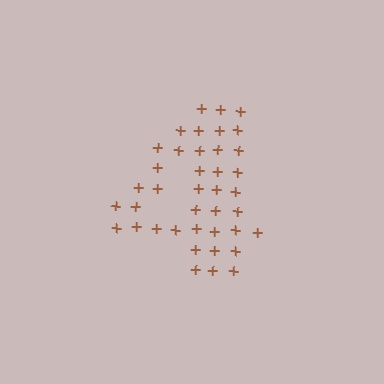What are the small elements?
The small elements are plus signs.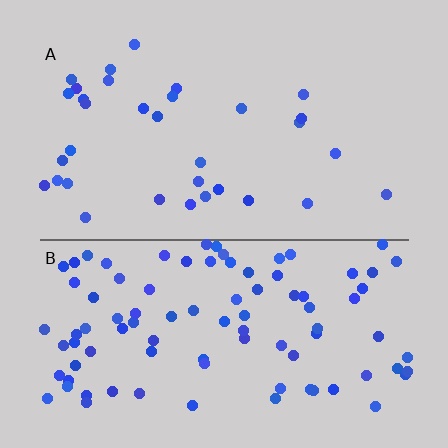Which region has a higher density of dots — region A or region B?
B (the bottom).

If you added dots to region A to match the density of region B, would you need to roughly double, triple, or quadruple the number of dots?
Approximately triple.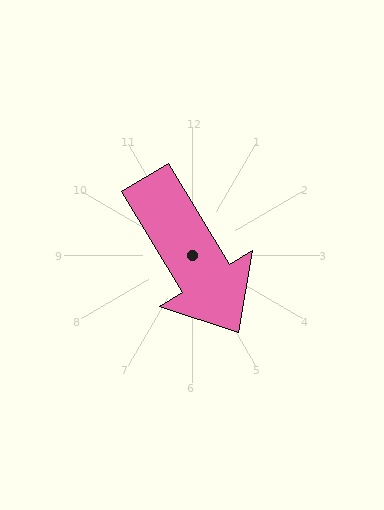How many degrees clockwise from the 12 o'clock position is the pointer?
Approximately 149 degrees.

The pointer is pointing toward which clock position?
Roughly 5 o'clock.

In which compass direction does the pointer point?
Southeast.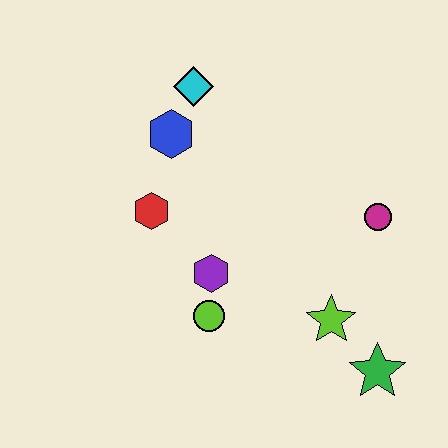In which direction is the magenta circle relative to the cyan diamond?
The magenta circle is to the right of the cyan diamond.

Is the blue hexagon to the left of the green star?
Yes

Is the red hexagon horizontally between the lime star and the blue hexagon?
No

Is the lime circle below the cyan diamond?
Yes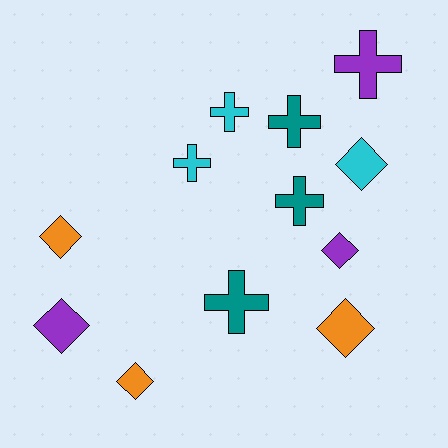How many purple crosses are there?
There is 1 purple cross.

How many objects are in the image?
There are 12 objects.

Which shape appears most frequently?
Cross, with 6 objects.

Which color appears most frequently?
Teal, with 3 objects.